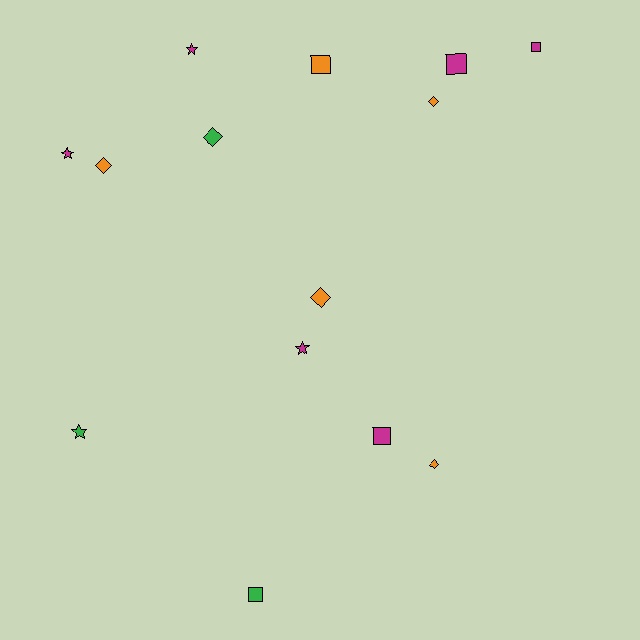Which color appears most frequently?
Magenta, with 6 objects.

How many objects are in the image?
There are 14 objects.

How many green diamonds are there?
There is 1 green diamond.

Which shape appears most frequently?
Diamond, with 5 objects.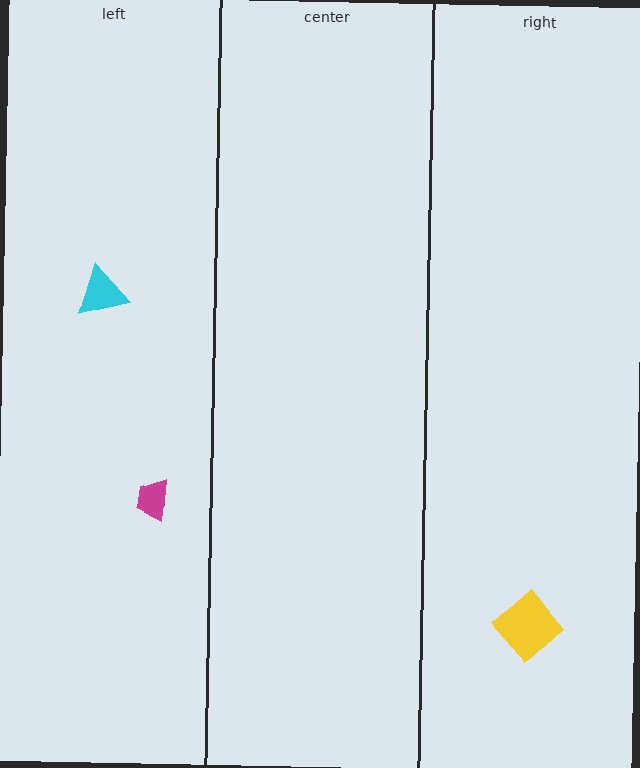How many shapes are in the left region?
2.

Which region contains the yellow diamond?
The right region.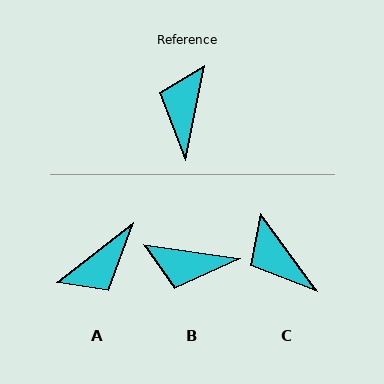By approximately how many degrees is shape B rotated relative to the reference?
Approximately 93 degrees counter-clockwise.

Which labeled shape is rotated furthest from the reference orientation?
A, about 139 degrees away.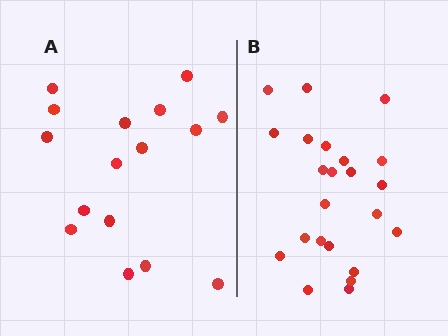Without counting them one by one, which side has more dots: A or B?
Region B (the right region) has more dots.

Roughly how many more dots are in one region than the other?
Region B has roughly 8 or so more dots than region A.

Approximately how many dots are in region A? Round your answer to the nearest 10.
About 20 dots. (The exact count is 16, which rounds to 20.)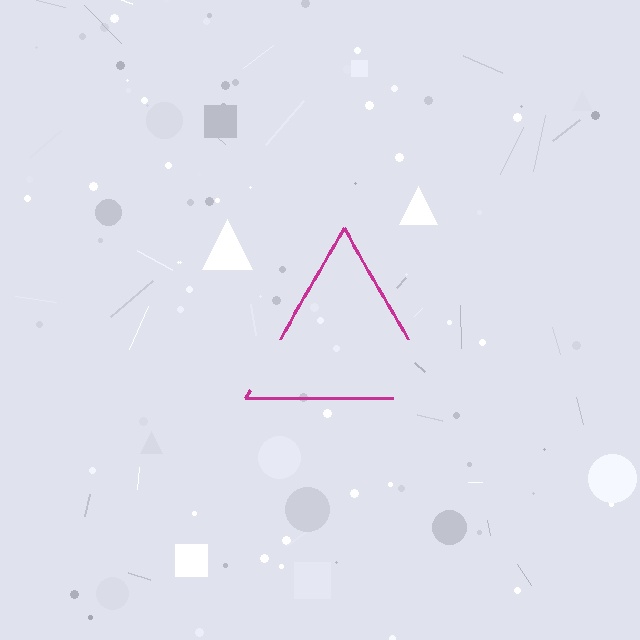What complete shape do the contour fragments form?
The contour fragments form a triangle.